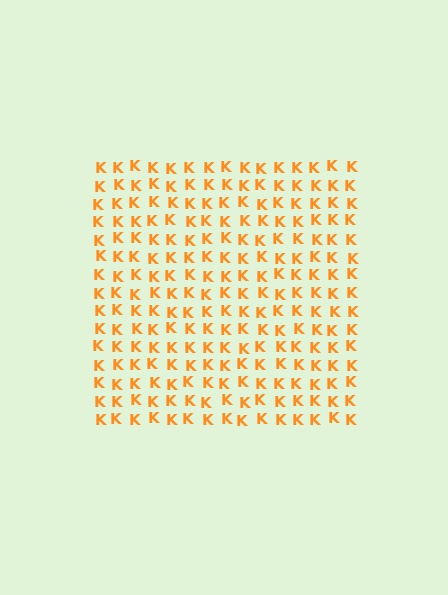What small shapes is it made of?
It is made of small letter K's.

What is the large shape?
The large shape is a square.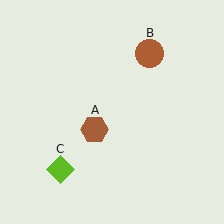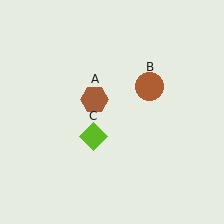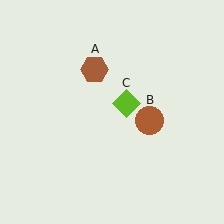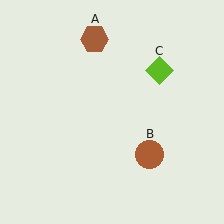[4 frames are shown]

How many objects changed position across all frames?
3 objects changed position: brown hexagon (object A), brown circle (object B), lime diamond (object C).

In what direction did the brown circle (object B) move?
The brown circle (object B) moved down.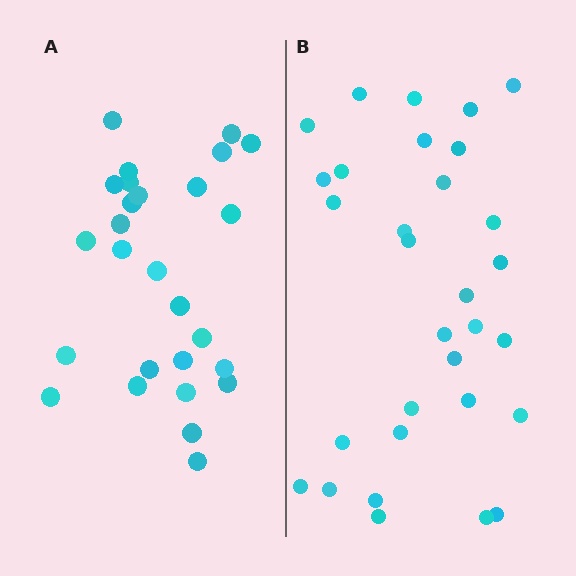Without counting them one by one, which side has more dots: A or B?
Region B (the right region) has more dots.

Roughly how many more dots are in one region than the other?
Region B has about 4 more dots than region A.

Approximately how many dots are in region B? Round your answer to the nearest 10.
About 30 dots. (The exact count is 31, which rounds to 30.)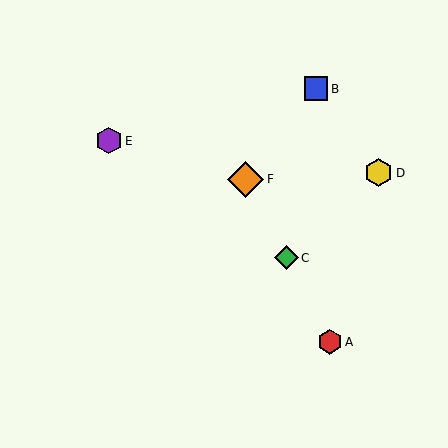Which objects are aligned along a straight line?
Objects A, C, F are aligned along a straight line.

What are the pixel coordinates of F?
Object F is at (246, 179).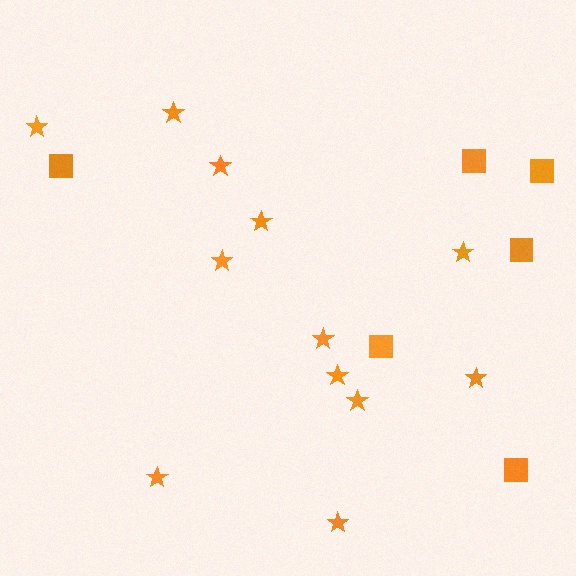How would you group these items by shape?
There are 2 groups: one group of squares (6) and one group of stars (12).